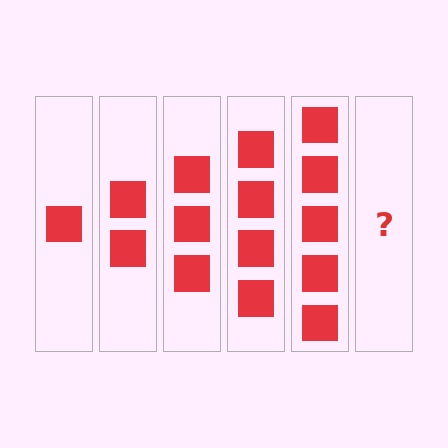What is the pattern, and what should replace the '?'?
The pattern is that each step adds one more square. The '?' should be 6 squares.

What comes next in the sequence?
The next element should be 6 squares.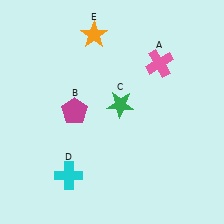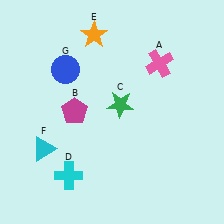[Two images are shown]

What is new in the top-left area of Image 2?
A blue circle (G) was added in the top-left area of Image 2.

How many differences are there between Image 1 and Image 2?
There are 2 differences between the two images.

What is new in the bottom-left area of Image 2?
A cyan triangle (F) was added in the bottom-left area of Image 2.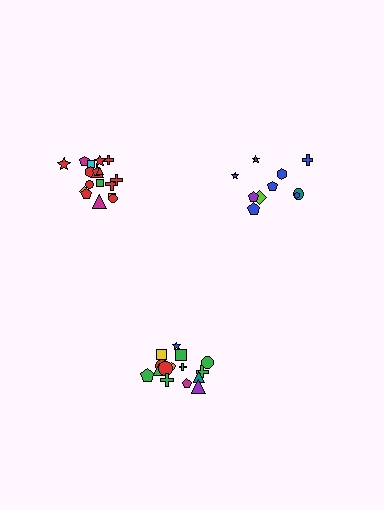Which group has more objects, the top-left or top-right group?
The top-left group.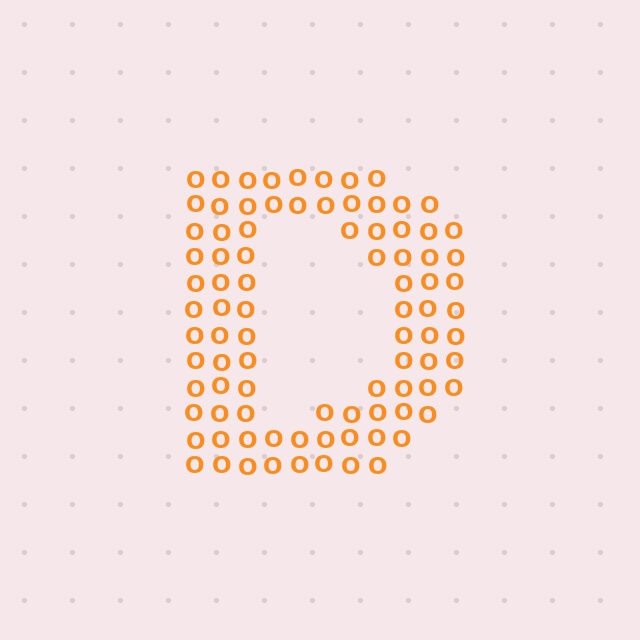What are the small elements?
The small elements are letter O's.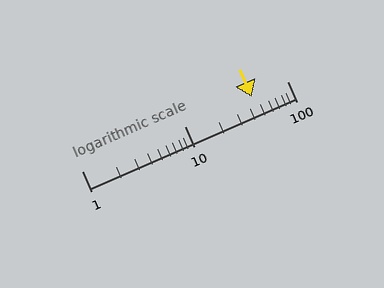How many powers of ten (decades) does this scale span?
The scale spans 2 decades, from 1 to 100.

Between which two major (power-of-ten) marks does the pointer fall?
The pointer is between 10 and 100.